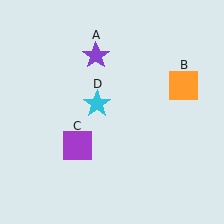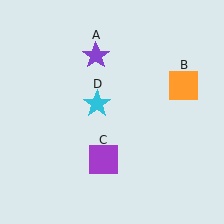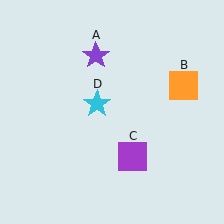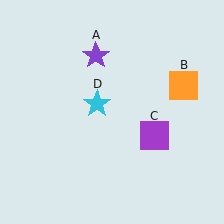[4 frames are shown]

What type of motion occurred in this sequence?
The purple square (object C) rotated counterclockwise around the center of the scene.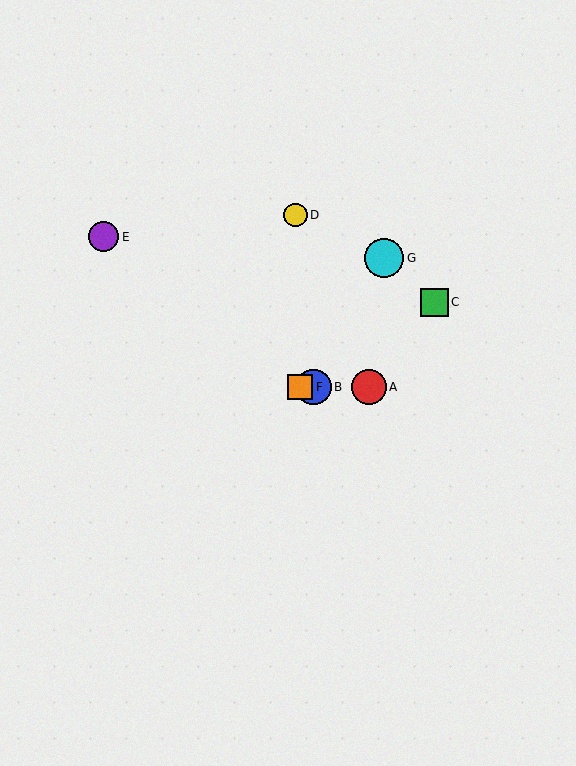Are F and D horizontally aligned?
No, F is at y≈387 and D is at y≈215.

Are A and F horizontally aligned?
Yes, both are at y≈387.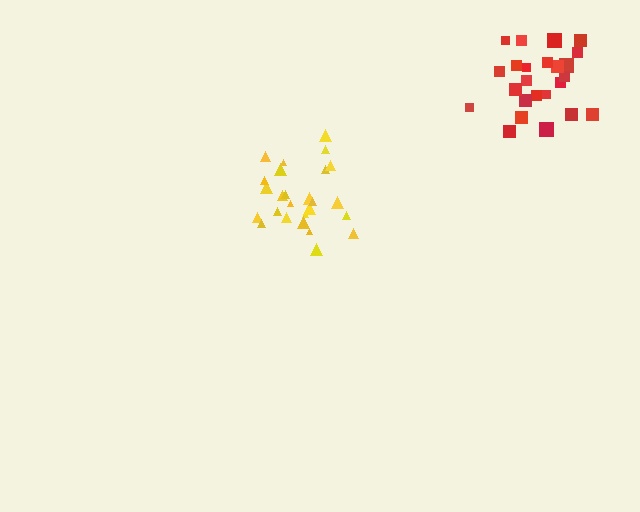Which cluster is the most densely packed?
Yellow.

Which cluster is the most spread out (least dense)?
Red.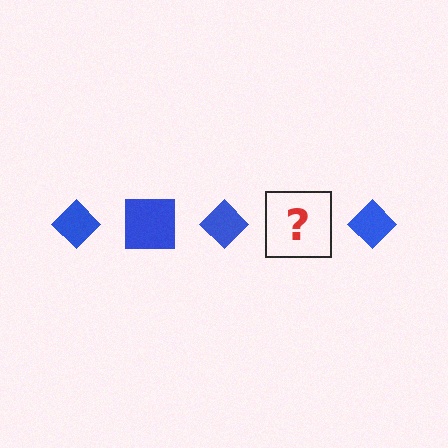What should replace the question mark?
The question mark should be replaced with a blue square.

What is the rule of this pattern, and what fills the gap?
The rule is that the pattern cycles through diamond, square shapes in blue. The gap should be filled with a blue square.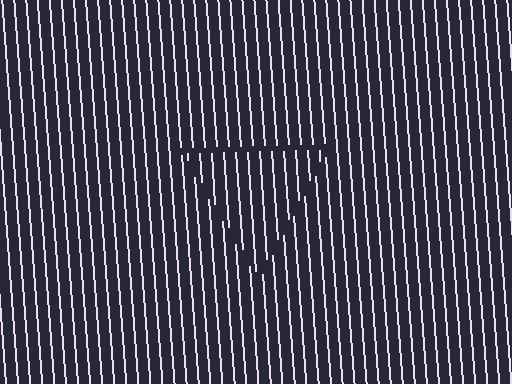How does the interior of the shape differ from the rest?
The interior of the shape contains the same grating, shifted by half a period — the contour is defined by the phase discontinuity where line-ends from the inner and outer gratings abut.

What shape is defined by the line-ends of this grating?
An illusory triangle. The interior of the shape contains the same grating, shifted by half a period — the contour is defined by the phase discontinuity where line-ends from the inner and outer gratings abut.